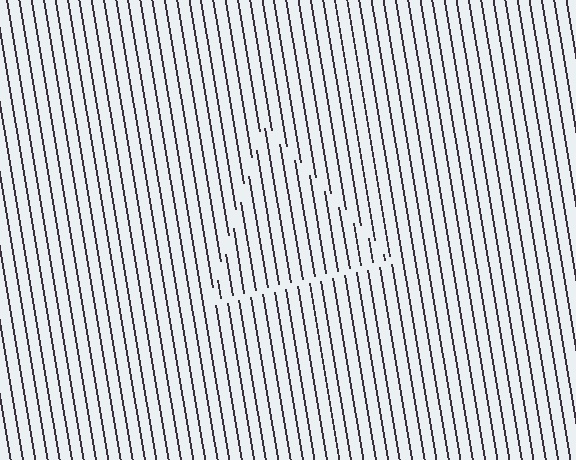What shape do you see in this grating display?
An illusory triangle. The interior of the shape contains the same grating, shifted by half a period — the contour is defined by the phase discontinuity where line-ends from the inner and outer gratings abut.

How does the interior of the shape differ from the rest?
The interior of the shape contains the same grating, shifted by half a period — the contour is defined by the phase discontinuity where line-ends from the inner and outer gratings abut.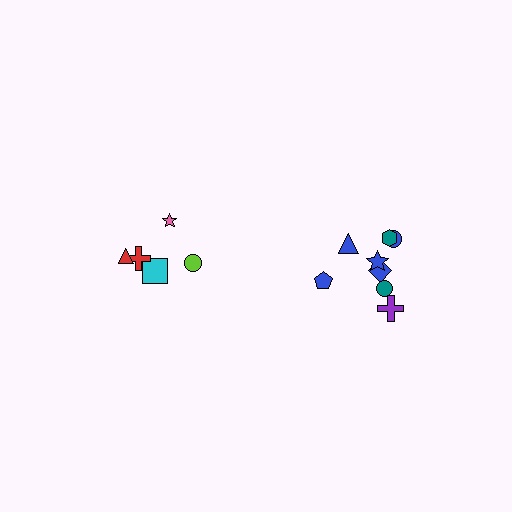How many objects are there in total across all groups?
There are 13 objects.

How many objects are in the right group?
There are 8 objects.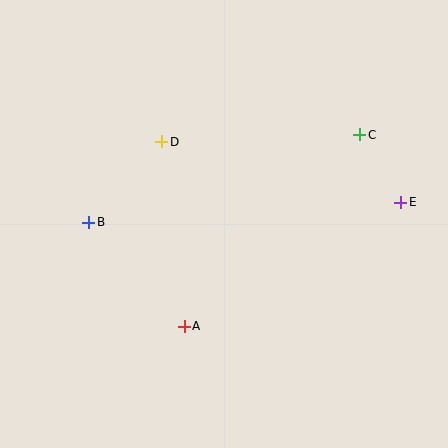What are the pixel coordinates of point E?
Point E is at (401, 202).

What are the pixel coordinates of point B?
Point B is at (89, 222).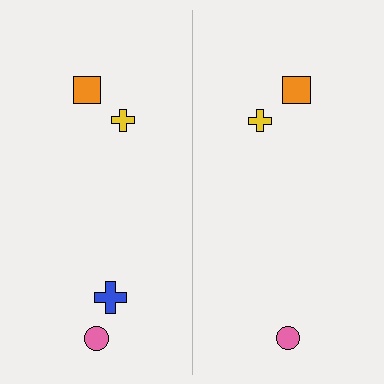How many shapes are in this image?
There are 7 shapes in this image.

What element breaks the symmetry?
A blue cross is missing from the right side.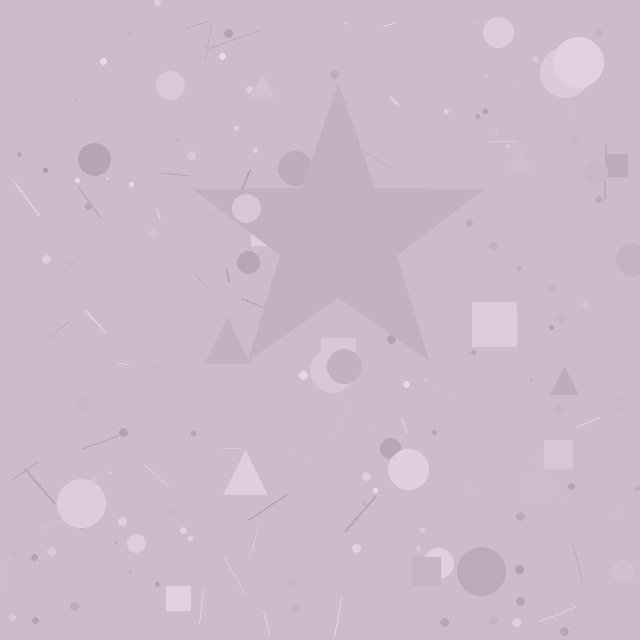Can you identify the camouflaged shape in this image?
The camouflaged shape is a star.